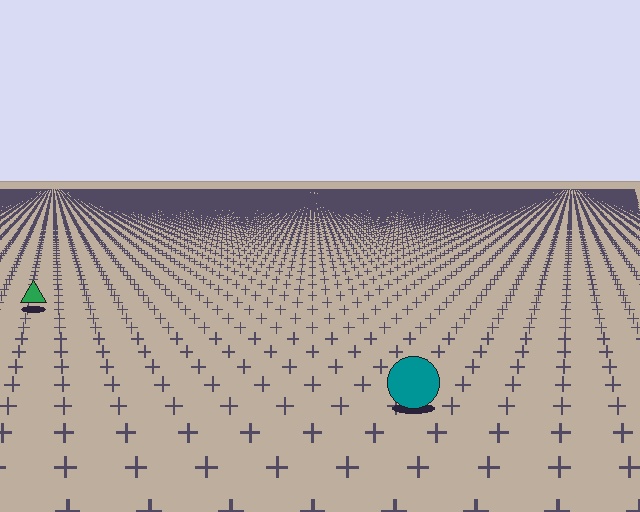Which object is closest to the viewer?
The teal circle is closest. The texture marks near it are larger and more spread out.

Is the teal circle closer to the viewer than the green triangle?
Yes. The teal circle is closer — you can tell from the texture gradient: the ground texture is coarser near it.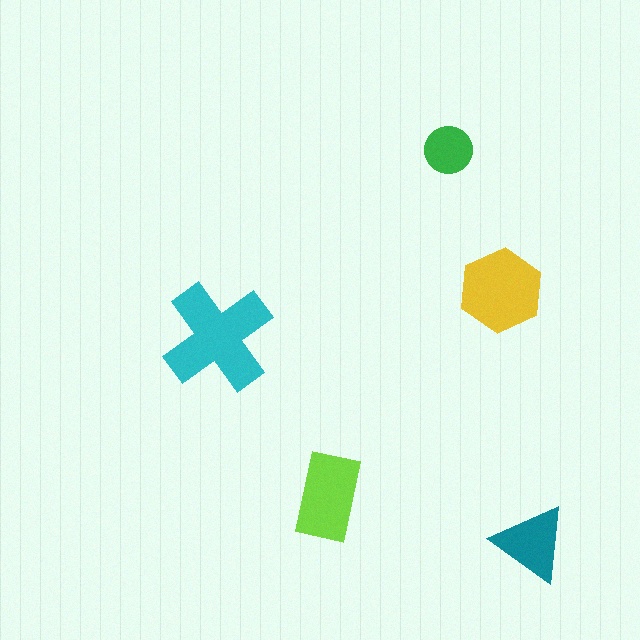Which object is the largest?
The cyan cross.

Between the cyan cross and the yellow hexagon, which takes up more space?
The cyan cross.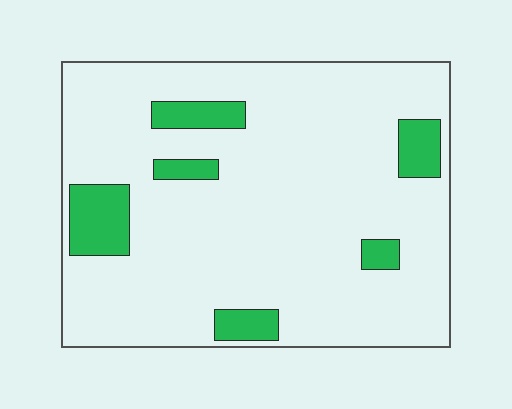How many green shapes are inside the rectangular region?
6.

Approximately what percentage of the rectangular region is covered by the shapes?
Approximately 15%.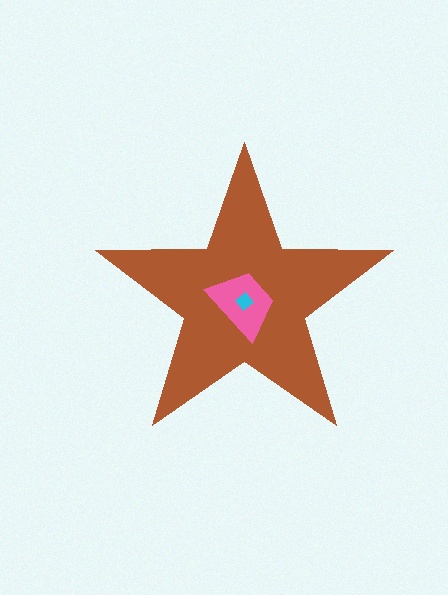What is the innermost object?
The cyan diamond.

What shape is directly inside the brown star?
The pink trapezoid.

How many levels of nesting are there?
3.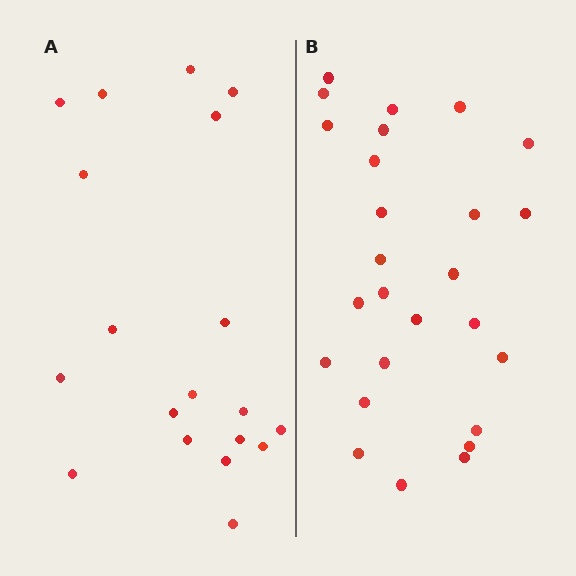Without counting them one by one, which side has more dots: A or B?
Region B (the right region) has more dots.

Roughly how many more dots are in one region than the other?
Region B has roughly 8 or so more dots than region A.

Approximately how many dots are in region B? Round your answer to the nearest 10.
About 30 dots. (The exact count is 26, which rounds to 30.)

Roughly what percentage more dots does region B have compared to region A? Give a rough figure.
About 35% more.